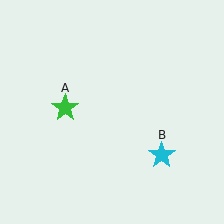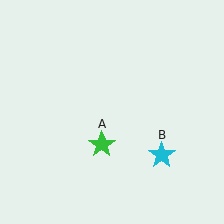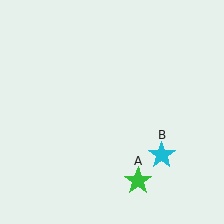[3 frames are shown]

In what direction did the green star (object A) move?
The green star (object A) moved down and to the right.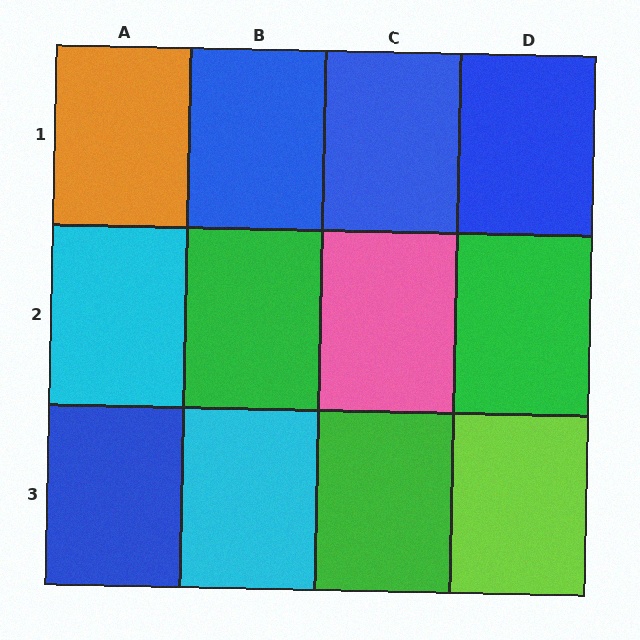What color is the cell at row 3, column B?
Cyan.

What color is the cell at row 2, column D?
Green.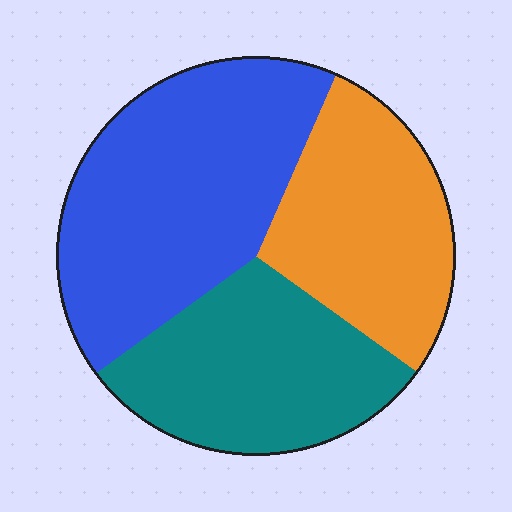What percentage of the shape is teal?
Teal covers about 30% of the shape.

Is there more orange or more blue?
Blue.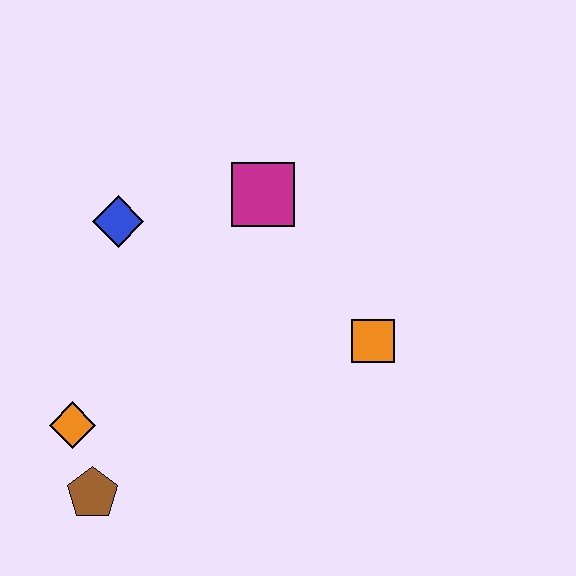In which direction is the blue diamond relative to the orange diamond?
The blue diamond is above the orange diamond.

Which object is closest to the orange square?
The magenta square is closest to the orange square.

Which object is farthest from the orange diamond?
The orange square is farthest from the orange diamond.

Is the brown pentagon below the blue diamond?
Yes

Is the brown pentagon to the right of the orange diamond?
Yes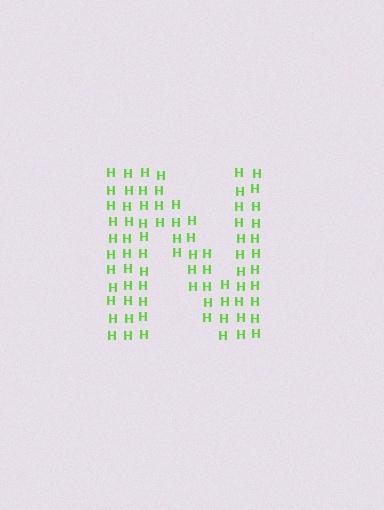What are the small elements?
The small elements are letter H's.